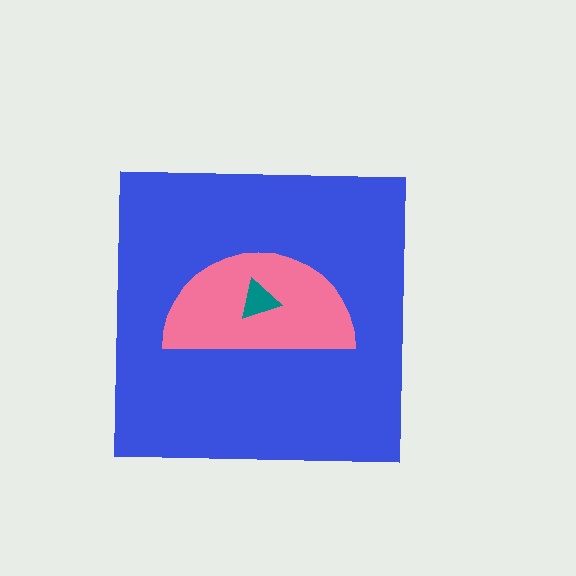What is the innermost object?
The teal triangle.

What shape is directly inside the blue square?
The pink semicircle.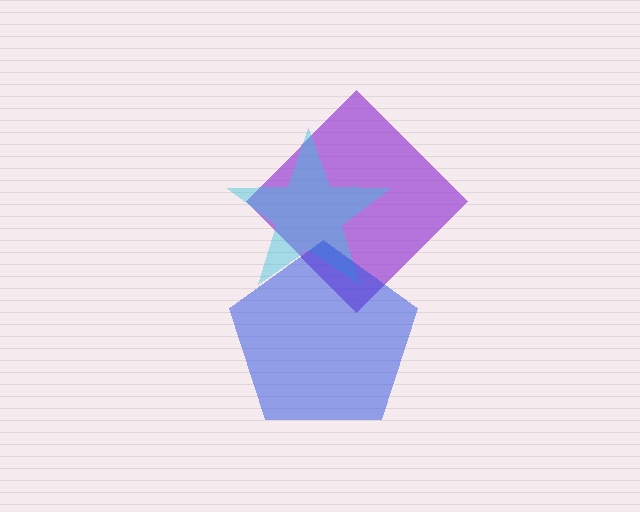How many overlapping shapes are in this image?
There are 3 overlapping shapes in the image.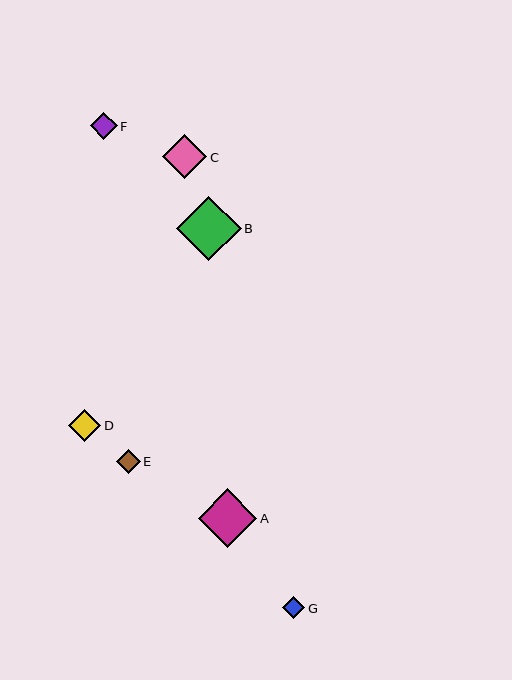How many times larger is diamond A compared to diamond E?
Diamond A is approximately 2.4 times the size of diamond E.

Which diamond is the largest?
Diamond B is the largest with a size of approximately 64 pixels.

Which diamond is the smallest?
Diamond G is the smallest with a size of approximately 22 pixels.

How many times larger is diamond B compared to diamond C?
Diamond B is approximately 1.5 times the size of diamond C.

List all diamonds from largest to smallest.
From largest to smallest: B, A, C, D, F, E, G.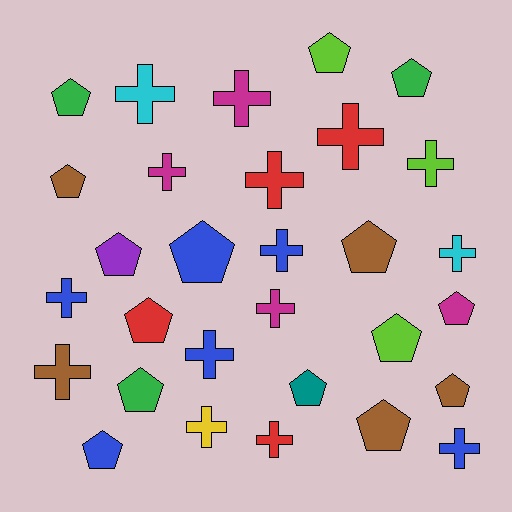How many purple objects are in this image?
There is 1 purple object.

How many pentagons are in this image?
There are 15 pentagons.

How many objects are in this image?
There are 30 objects.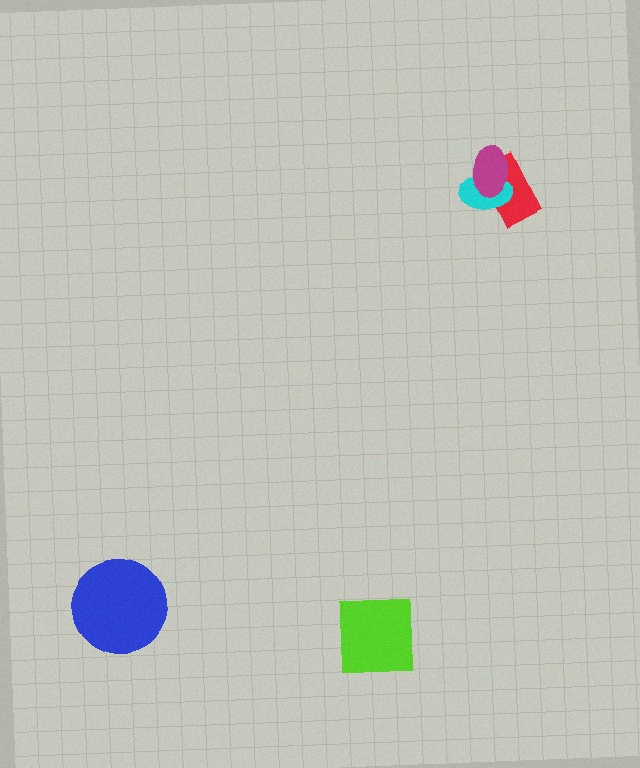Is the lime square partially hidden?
No, no other shape covers it.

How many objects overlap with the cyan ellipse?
2 objects overlap with the cyan ellipse.